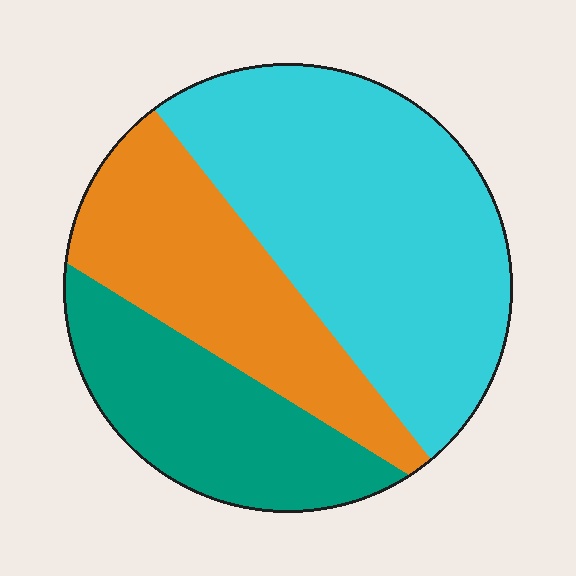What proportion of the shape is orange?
Orange takes up between a quarter and a half of the shape.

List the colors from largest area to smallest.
From largest to smallest: cyan, orange, teal.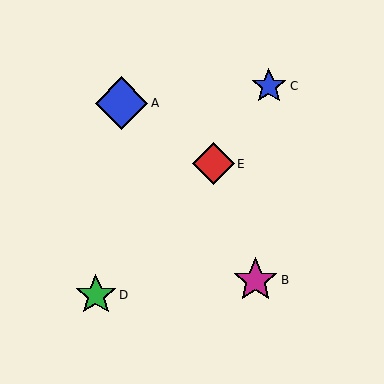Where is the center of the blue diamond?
The center of the blue diamond is at (121, 103).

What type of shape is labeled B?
Shape B is a magenta star.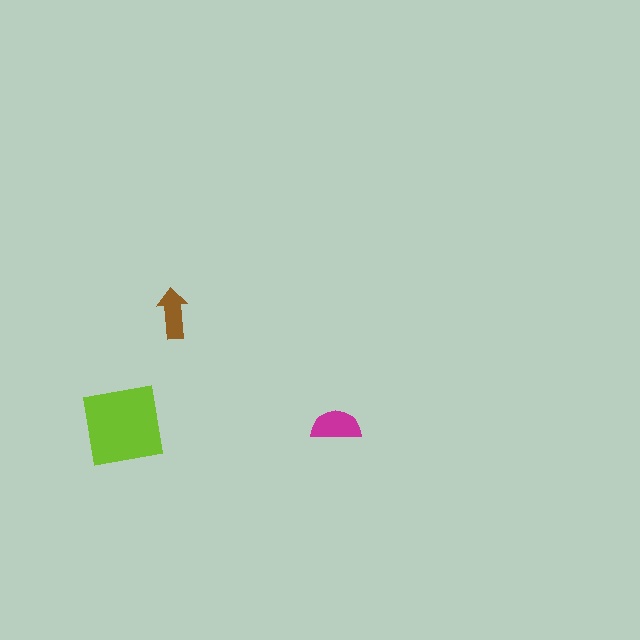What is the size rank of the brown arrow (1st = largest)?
3rd.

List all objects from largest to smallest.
The lime square, the magenta semicircle, the brown arrow.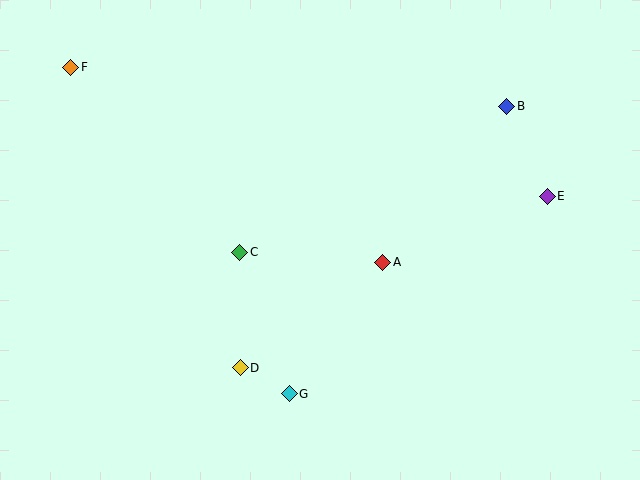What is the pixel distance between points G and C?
The distance between G and C is 150 pixels.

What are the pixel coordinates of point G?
Point G is at (289, 394).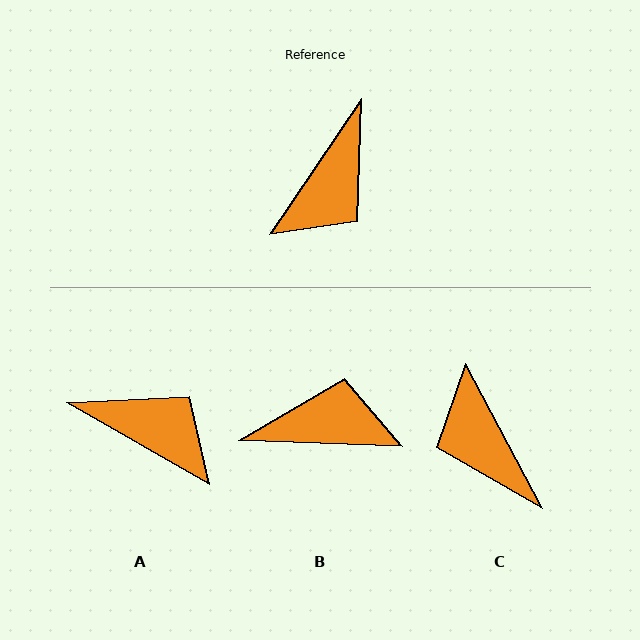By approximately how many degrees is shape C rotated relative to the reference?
Approximately 118 degrees clockwise.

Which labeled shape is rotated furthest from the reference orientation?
B, about 122 degrees away.